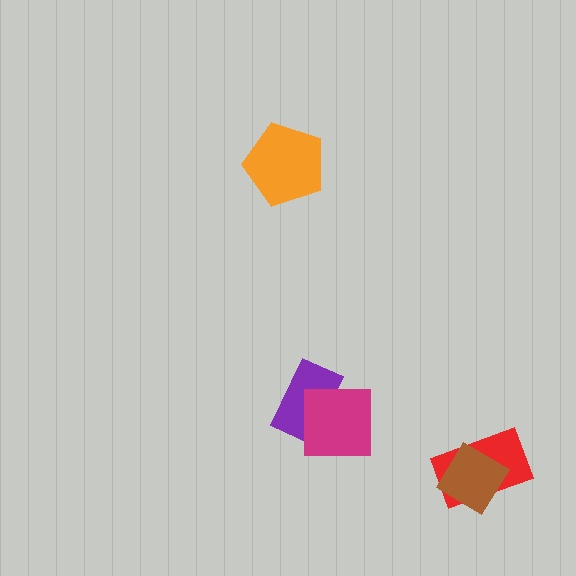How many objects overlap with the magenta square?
1 object overlaps with the magenta square.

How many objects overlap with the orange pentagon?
0 objects overlap with the orange pentagon.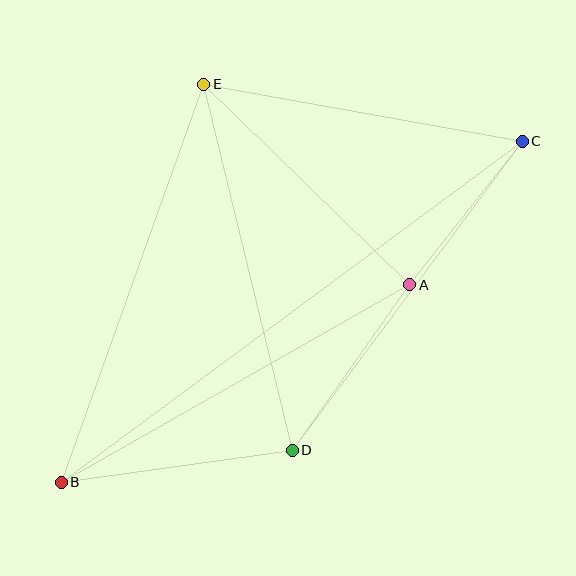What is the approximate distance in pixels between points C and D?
The distance between C and D is approximately 385 pixels.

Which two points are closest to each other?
Points A and C are closest to each other.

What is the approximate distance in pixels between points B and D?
The distance between B and D is approximately 233 pixels.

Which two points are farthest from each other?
Points B and C are farthest from each other.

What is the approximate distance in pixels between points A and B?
The distance between A and B is approximately 400 pixels.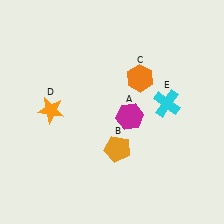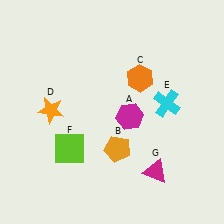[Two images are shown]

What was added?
A lime square (F), a magenta triangle (G) were added in Image 2.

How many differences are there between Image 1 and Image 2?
There are 2 differences between the two images.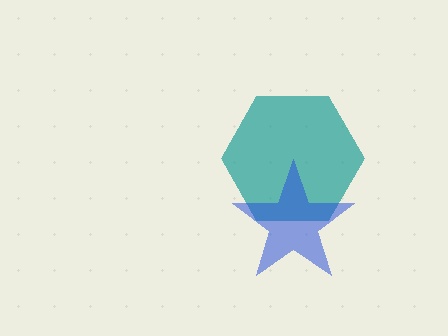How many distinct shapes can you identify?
There are 2 distinct shapes: a teal hexagon, a blue star.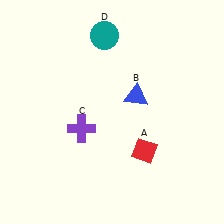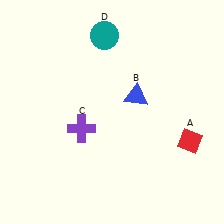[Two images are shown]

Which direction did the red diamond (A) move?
The red diamond (A) moved right.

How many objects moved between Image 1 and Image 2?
1 object moved between the two images.